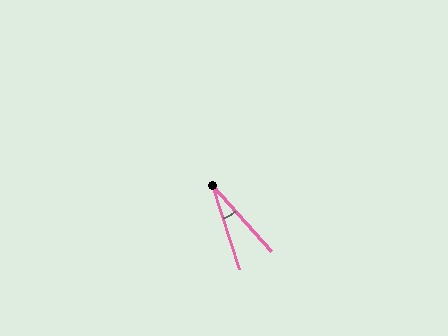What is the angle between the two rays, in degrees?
Approximately 24 degrees.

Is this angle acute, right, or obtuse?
It is acute.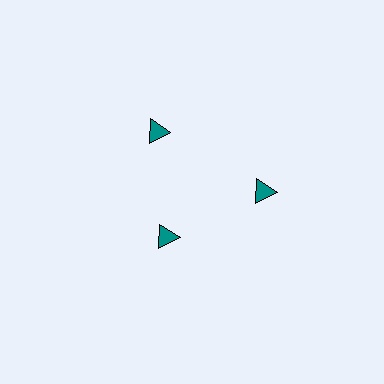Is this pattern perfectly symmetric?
No. The 3 teal triangles are arranged in a ring, but one element near the 7 o'clock position is pulled inward toward the center, breaking the 3-fold rotational symmetry.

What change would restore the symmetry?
The symmetry would be restored by moving it outward, back onto the ring so that all 3 triangles sit at equal angles and equal distance from the center.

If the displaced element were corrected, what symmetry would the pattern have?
It would have 3-fold rotational symmetry — the pattern would map onto itself every 120 degrees.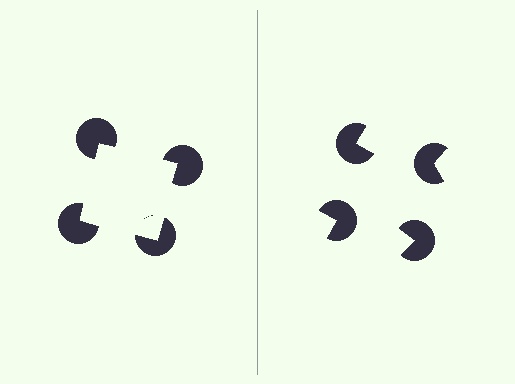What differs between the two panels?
The pac-man discs are positioned identically on both sides; only the wedge orientations differ. On the left they align to a square; on the right they are misaligned.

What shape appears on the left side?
An illusory square.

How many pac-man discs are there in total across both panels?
8 — 4 on each side.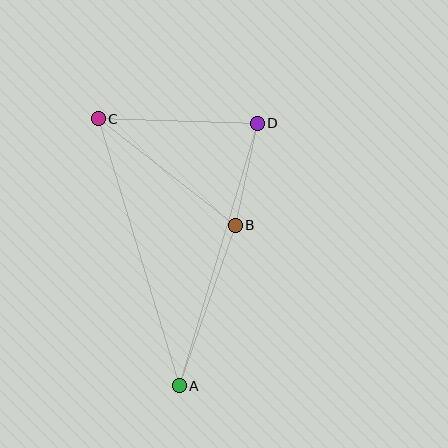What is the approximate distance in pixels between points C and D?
The distance between C and D is approximately 159 pixels.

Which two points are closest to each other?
Points B and D are closest to each other.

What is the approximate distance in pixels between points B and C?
The distance between B and C is approximately 173 pixels.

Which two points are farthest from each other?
Points A and C are farthest from each other.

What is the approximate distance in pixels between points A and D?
The distance between A and D is approximately 274 pixels.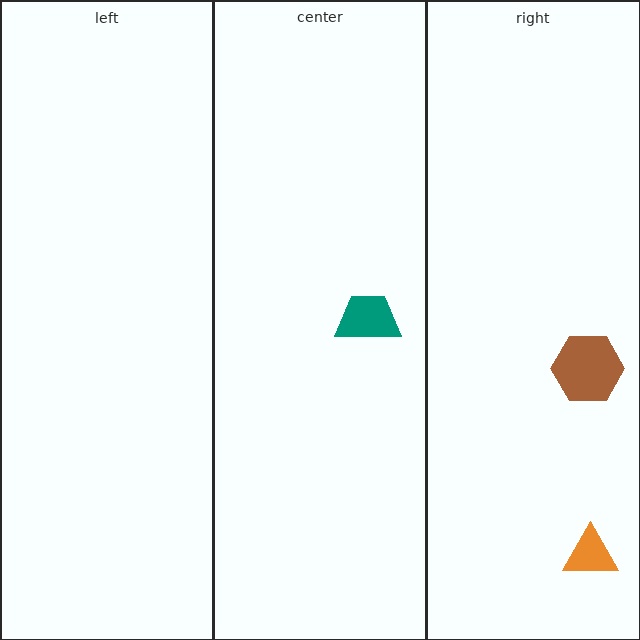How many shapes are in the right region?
2.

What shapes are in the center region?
The teal trapezoid.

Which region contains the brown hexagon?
The right region.